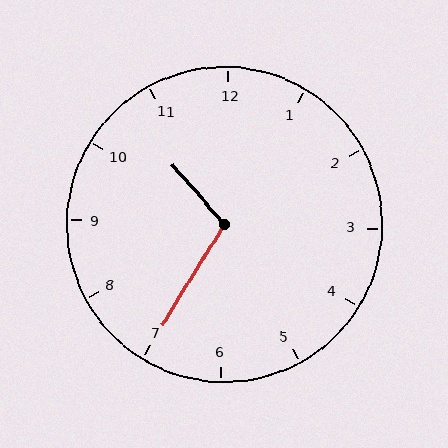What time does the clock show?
10:35.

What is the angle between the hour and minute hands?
Approximately 108 degrees.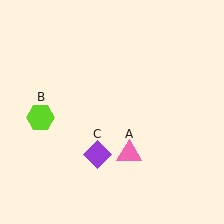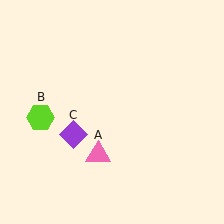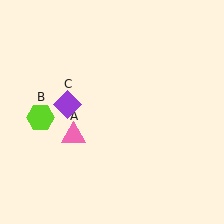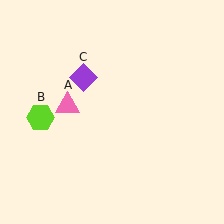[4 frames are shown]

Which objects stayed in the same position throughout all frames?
Lime hexagon (object B) remained stationary.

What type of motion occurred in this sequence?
The pink triangle (object A), purple diamond (object C) rotated clockwise around the center of the scene.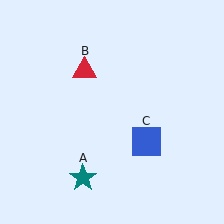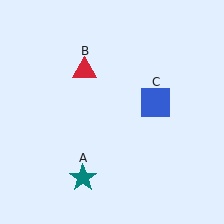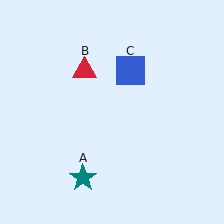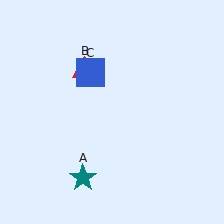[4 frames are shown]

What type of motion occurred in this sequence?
The blue square (object C) rotated counterclockwise around the center of the scene.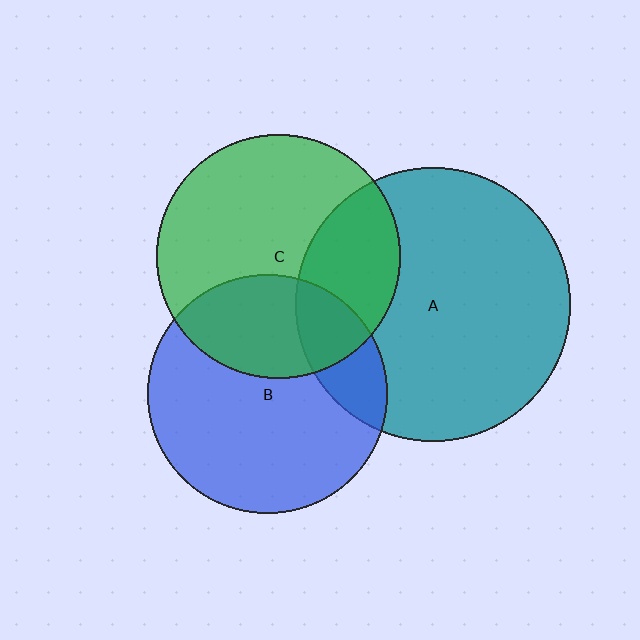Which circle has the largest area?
Circle A (teal).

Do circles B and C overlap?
Yes.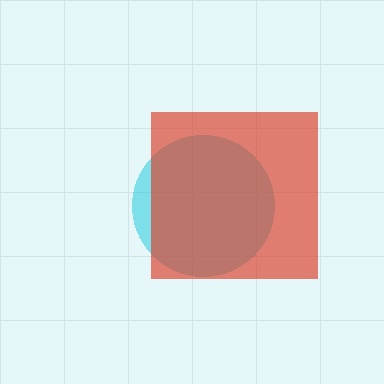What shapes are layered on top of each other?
The layered shapes are: a cyan circle, a red square.